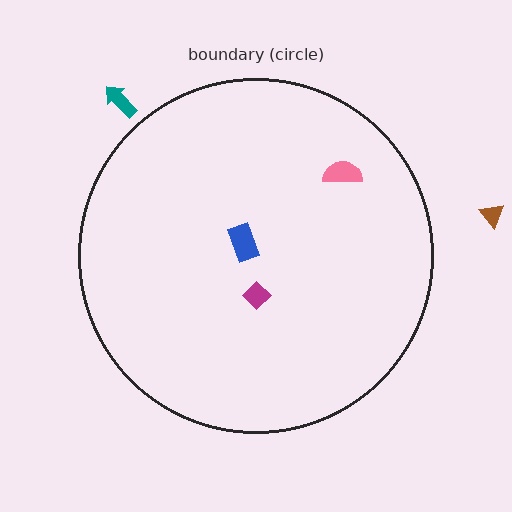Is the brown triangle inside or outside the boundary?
Outside.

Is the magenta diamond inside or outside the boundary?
Inside.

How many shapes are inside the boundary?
3 inside, 2 outside.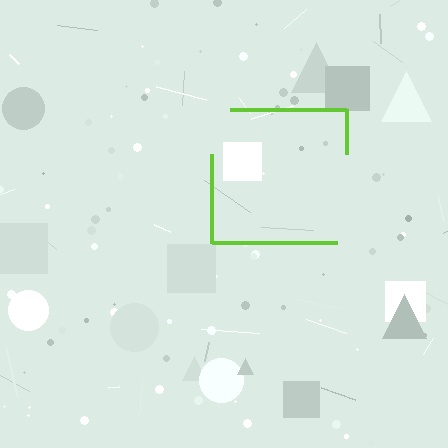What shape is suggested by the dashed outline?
The dashed outline suggests a square.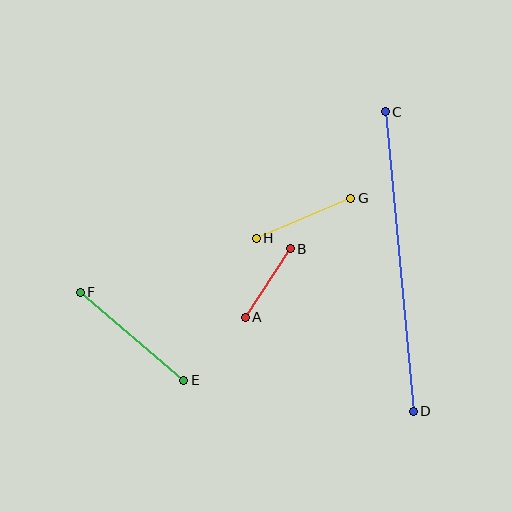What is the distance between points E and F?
The distance is approximately 136 pixels.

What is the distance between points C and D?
The distance is approximately 301 pixels.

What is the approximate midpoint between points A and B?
The midpoint is at approximately (268, 283) pixels.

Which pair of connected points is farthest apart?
Points C and D are farthest apart.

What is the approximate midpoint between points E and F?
The midpoint is at approximately (132, 336) pixels.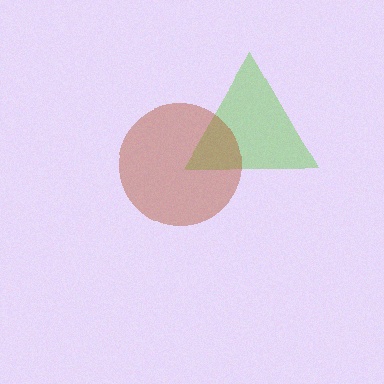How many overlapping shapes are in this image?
There are 2 overlapping shapes in the image.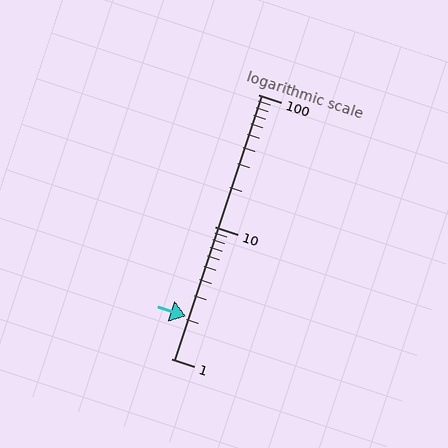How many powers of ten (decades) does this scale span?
The scale spans 2 decades, from 1 to 100.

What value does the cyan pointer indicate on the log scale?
The pointer indicates approximately 2.1.